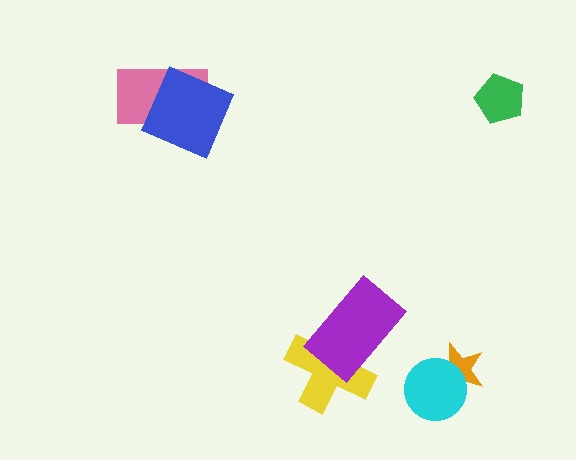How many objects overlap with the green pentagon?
0 objects overlap with the green pentagon.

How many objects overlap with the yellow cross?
1 object overlaps with the yellow cross.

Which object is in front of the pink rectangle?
The blue diamond is in front of the pink rectangle.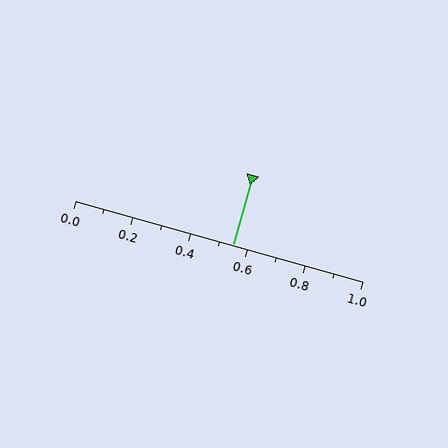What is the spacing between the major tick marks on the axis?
The major ticks are spaced 0.2 apart.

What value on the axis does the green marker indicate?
The marker indicates approximately 0.55.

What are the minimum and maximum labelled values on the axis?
The axis runs from 0.0 to 1.0.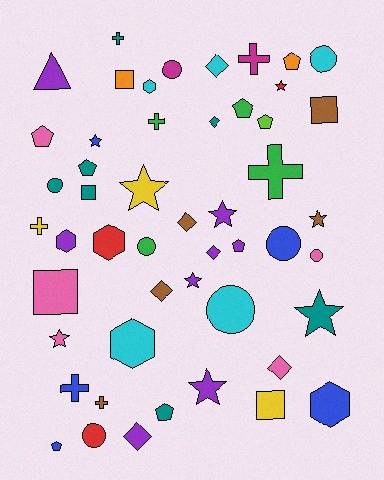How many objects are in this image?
There are 50 objects.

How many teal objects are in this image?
There are 7 teal objects.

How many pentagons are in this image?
There are 8 pentagons.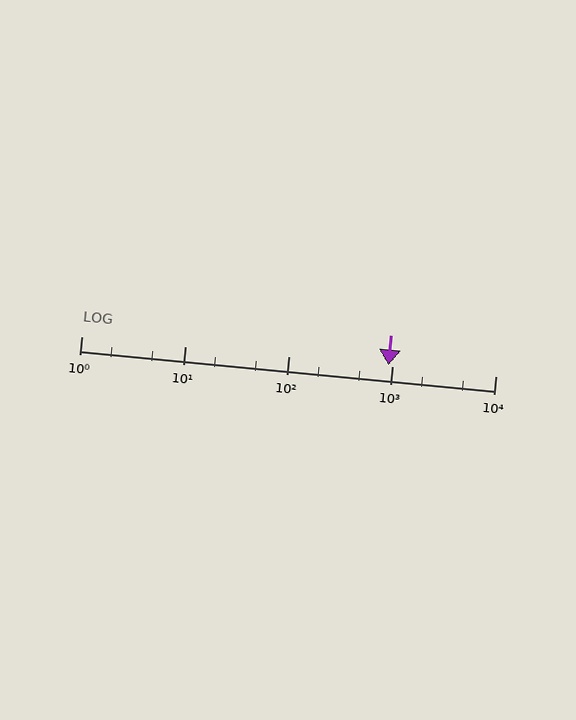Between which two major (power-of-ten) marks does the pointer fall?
The pointer is between 100 and 1000.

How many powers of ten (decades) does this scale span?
The scale spans 4 decades, from 1 to 10000.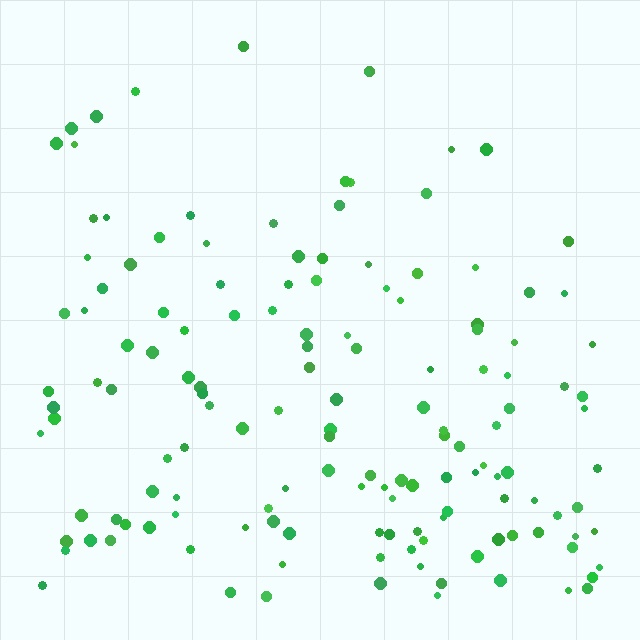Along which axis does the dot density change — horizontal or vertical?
Vertical.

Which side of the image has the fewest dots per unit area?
The top.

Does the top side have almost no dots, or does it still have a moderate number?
Still a moderate number, just noticeably fewer than the bottom.